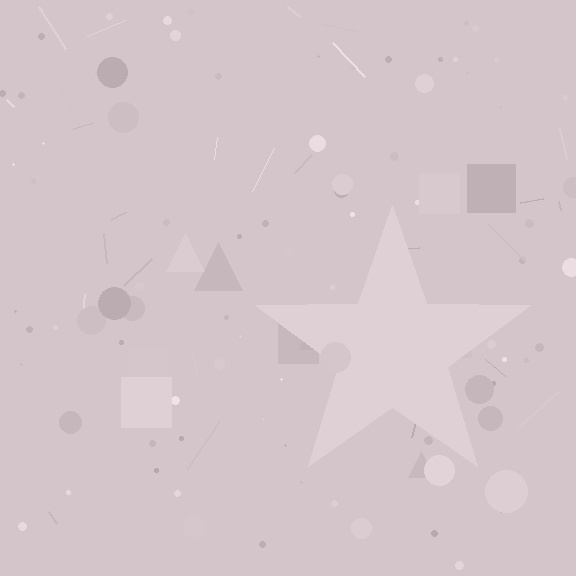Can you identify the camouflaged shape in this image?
The camouflaged shape is a star.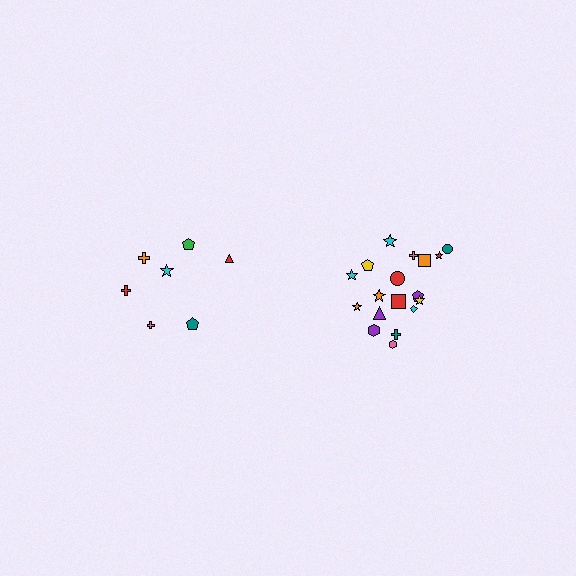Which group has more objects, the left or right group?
The right group.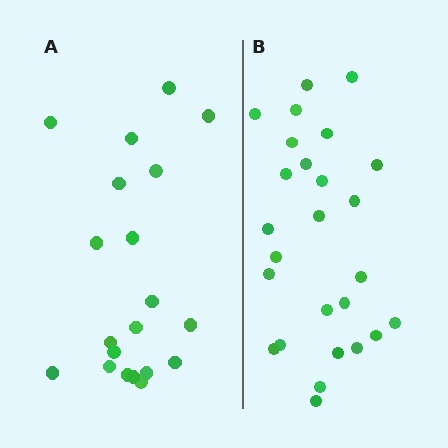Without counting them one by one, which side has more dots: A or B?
Region B (the right region) has more dots.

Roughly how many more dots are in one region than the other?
Region B has about 6 more dots than region A.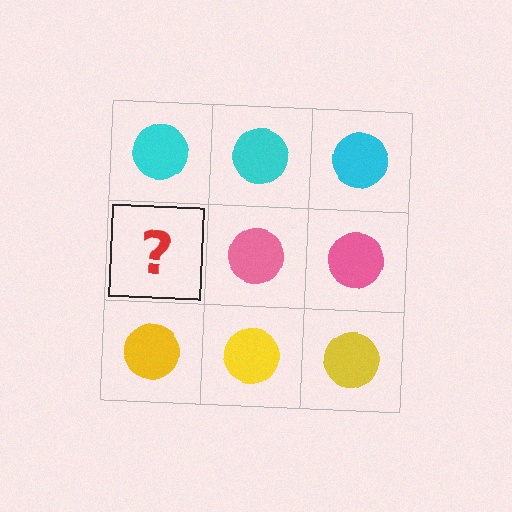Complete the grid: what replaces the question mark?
The question mark should be replaced with a pink circle.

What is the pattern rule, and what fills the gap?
The rule is that each row has a consistent color. The gap should be filled with a pink circle.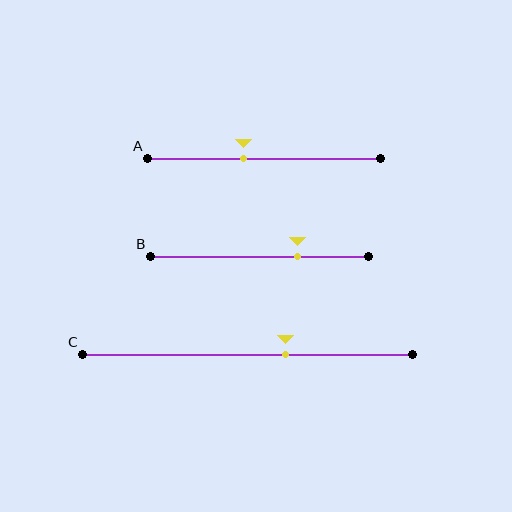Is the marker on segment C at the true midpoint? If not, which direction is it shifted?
No, the marker on segment C is shifted to the right by about 12% of the segment length.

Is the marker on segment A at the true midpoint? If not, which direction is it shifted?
No, the marker on segment A is shifted to the left by about 9% of the segment length.